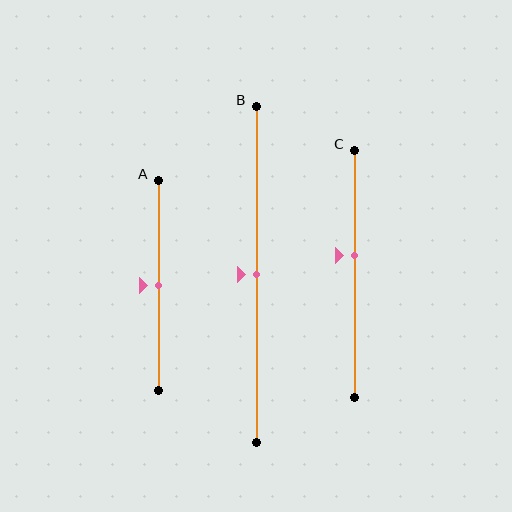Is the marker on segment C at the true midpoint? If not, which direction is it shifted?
No, the marker on segment C is shifted upward by about 8% of the segment length.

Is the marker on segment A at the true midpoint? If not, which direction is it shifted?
Yes, the marker on segment A is at the true midpoint.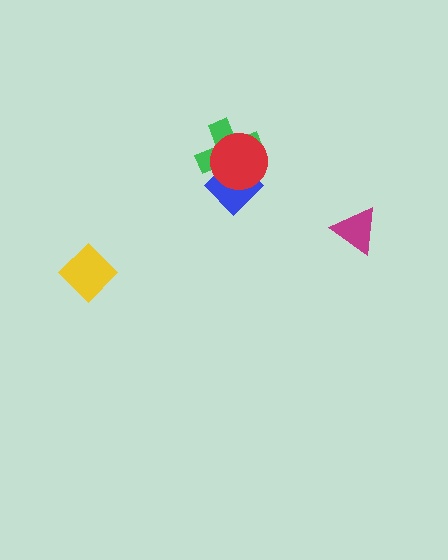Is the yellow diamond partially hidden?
No, no other shape covers it.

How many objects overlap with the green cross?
2 objects overlap with the green cross.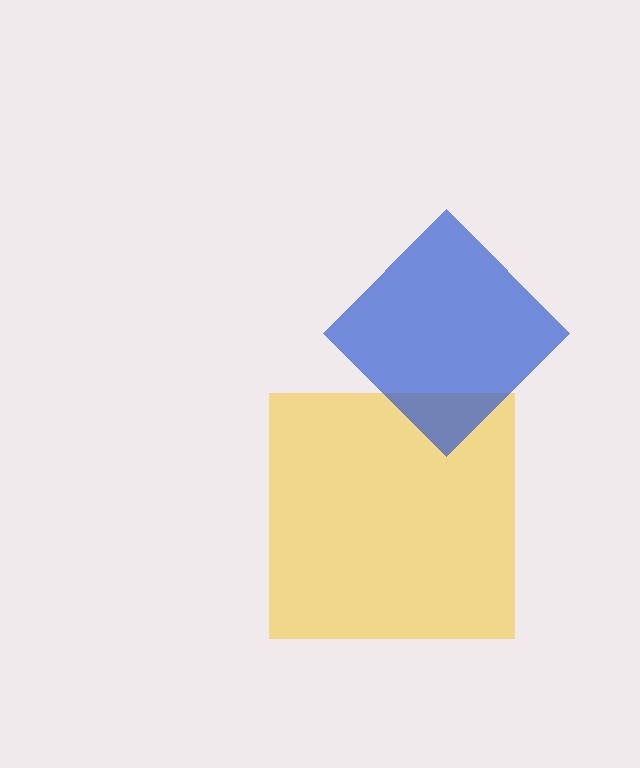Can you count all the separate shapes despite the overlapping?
Yes, there are 2 separate shapes.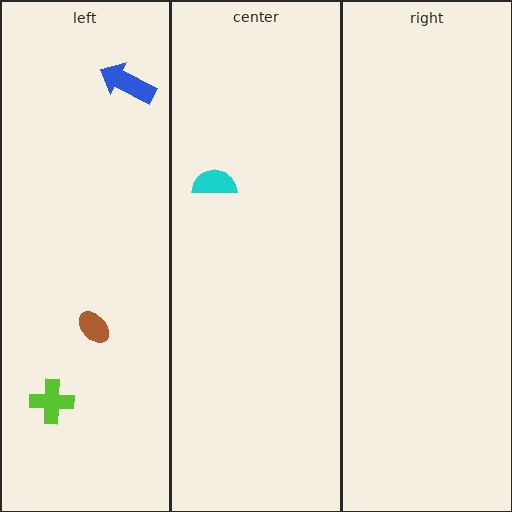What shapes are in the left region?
The brown ellipse, the blue arrow, the lime cross.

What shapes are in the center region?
The cyan semicircle.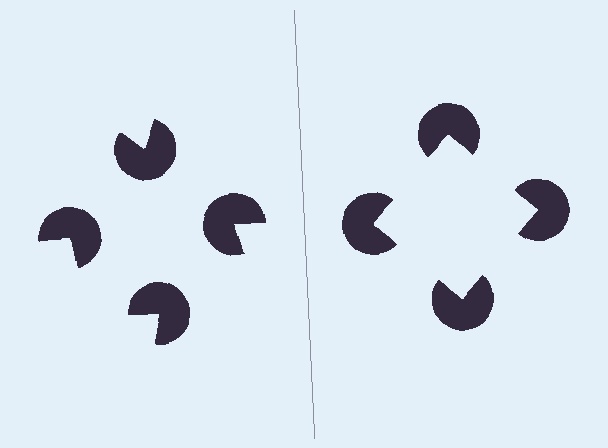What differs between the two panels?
The pac-man discs are positioned identically on both sides; only the wedge orientations differ. On the right they align to a square; on the left they are misaligned.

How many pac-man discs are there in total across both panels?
8 — 4 on each side.